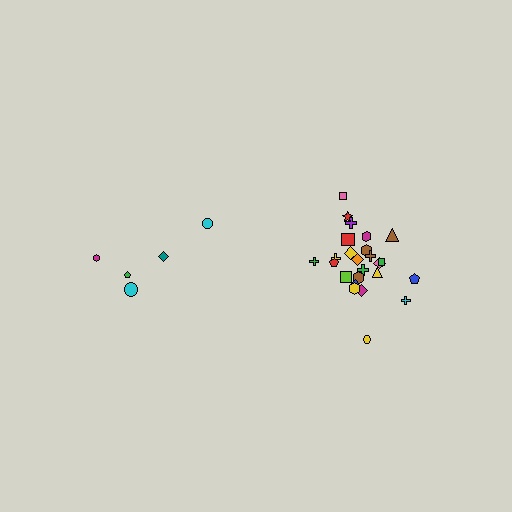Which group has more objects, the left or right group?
The right group.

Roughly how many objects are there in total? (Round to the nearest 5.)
Roughly 30 objects in total.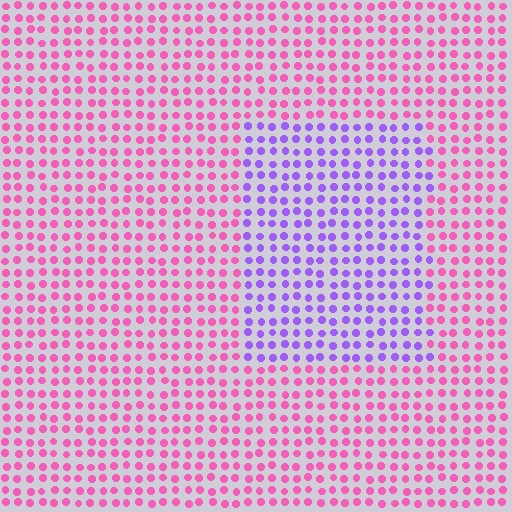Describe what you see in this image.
The image is filled with small pink elements in a uniform arrangement. A rectangle-shaped region is visible where the elements are tinted to a slightly different hue, forming a subtle color boundary.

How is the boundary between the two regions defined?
The boundary is defined purely by a slight shift in hue (about 58 degrees). Spacing, size, and orientation are identical on both sides.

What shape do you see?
I see a rectangle.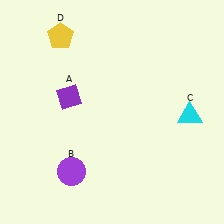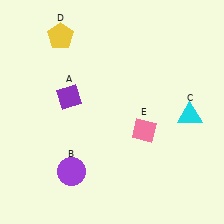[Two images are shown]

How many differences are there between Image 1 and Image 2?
There is 1 difference between the two images.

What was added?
A pink diamond (E) was added in Image 2.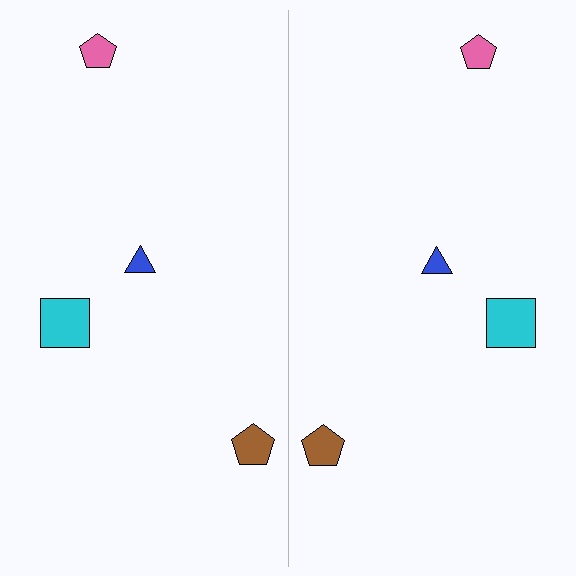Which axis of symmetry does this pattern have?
The pattern has a vertical axis of symmetry running through the center of the image.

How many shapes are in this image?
There are 8 shapes in this image.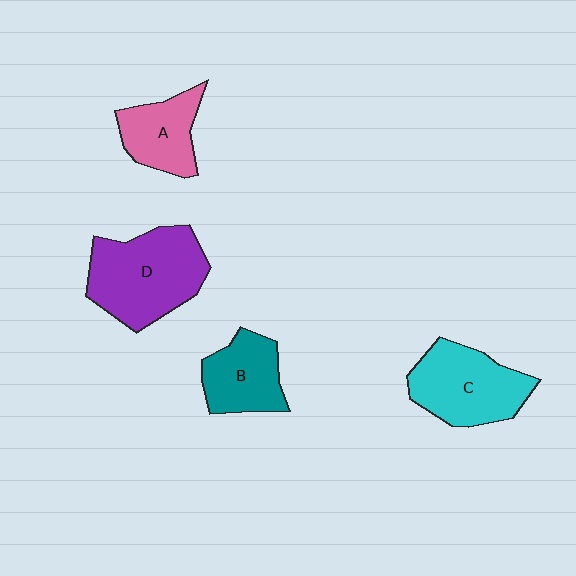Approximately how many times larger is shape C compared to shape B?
Approximately 1.4 times.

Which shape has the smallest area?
Shape A (pink).